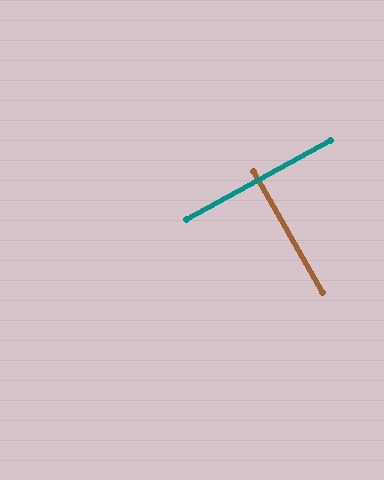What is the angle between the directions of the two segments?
Approximately 89 degrees.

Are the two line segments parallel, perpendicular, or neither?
Perpendicular — they meet at approximately 89°.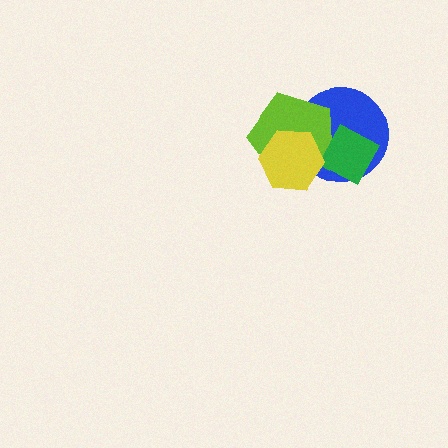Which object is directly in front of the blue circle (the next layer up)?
The lime pentagon is directly in front of the blue circle.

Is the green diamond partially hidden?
Yes, it is partially covered by another shape.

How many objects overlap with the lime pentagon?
3 objects overlap with the lime pentagon.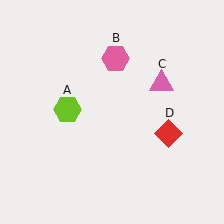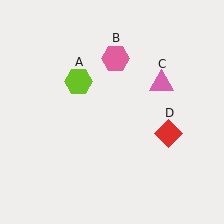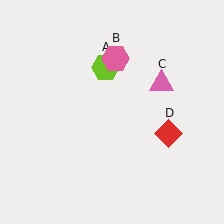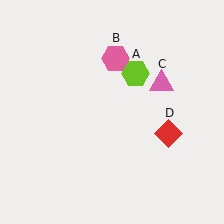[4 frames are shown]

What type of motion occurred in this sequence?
The lime hexagon (object A) rotated clockwise around the center of the scene.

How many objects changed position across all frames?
1 object changed position: lime hexagon (object A).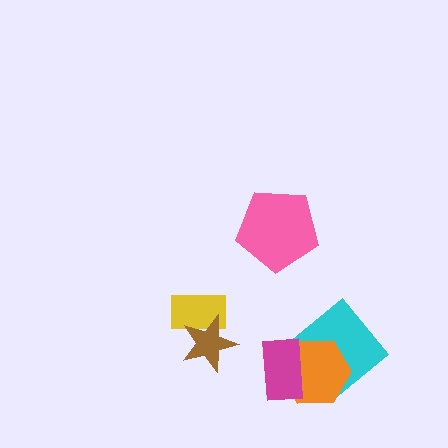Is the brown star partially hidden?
No, no other shape covers it.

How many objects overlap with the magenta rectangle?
2 objects overlap with the magenta rectangle.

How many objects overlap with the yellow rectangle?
1 object overlaps with the yellow rectangle.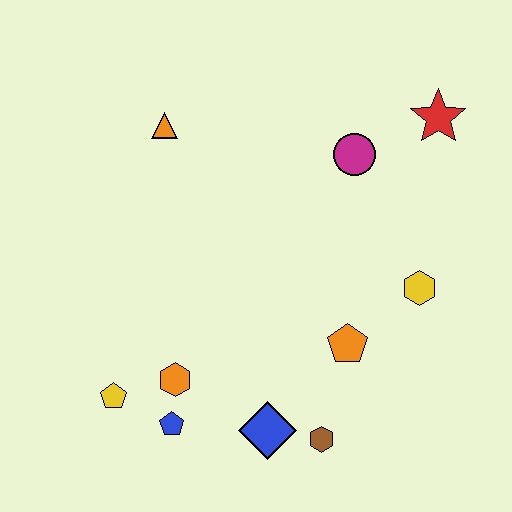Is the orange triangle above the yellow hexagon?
Yes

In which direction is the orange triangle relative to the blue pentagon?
The orange triangle is above the blue pentagon.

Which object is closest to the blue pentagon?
The orange hexagon is closest to the blue pentagon.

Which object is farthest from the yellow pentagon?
The red star is farthest from the yellow pentagon.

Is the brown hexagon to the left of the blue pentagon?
No